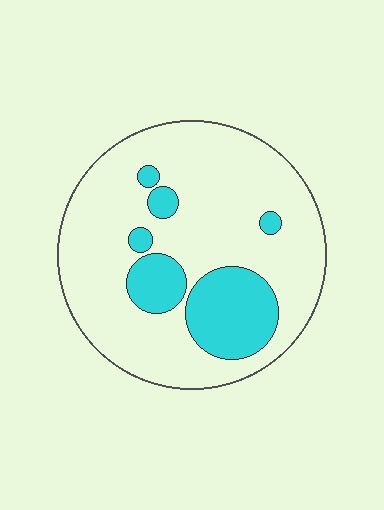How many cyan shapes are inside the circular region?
6.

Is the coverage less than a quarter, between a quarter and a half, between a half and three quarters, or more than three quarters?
Less than a quarter.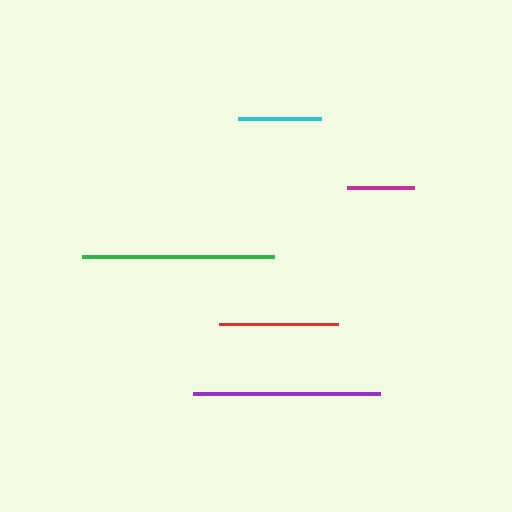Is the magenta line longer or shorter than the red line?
The red line is longer than the magenta line.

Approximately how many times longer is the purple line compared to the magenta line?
The purple line is approximately 2.8 times the length of the magenta line.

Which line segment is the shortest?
The magenta line is the shortest at approximately 67 pixels.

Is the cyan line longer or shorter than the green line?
The green line is longer than the cyan line.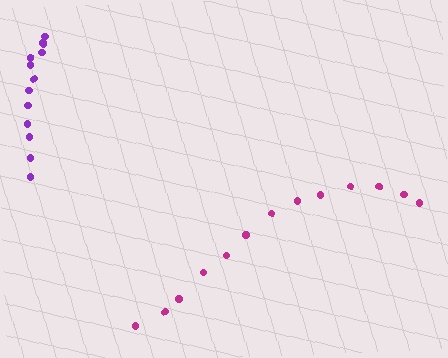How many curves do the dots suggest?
There are 2 distinct paths.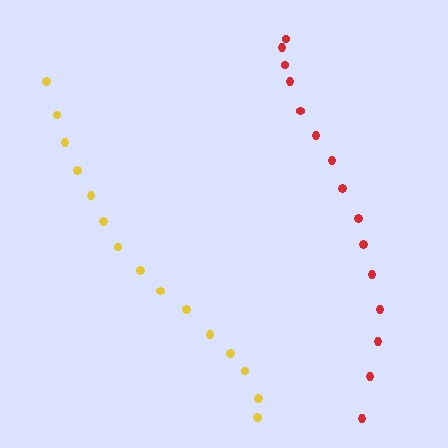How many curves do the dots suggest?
There are 2 distinct paths.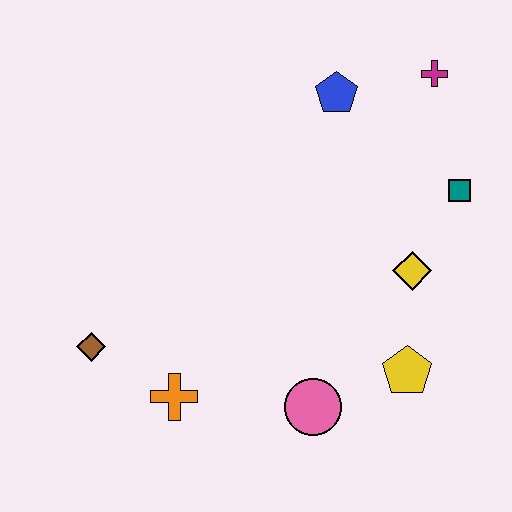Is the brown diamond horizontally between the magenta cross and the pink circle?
No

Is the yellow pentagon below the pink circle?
No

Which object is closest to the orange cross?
The brown diamond is closest to the orange cross.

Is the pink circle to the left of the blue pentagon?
Yes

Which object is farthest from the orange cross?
The magenta cross is farthest from the orange cross.